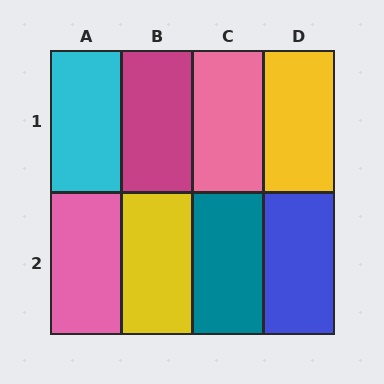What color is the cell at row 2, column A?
Pink.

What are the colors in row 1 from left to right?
Cyan, magenta, pink, yellow.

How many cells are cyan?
1 cell is cyan.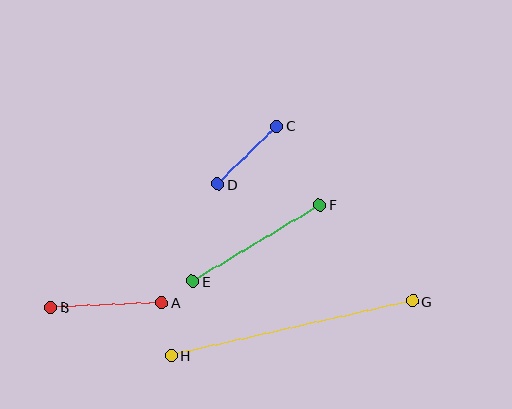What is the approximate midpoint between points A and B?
The midpoint is at approximately (106, 305) pixels.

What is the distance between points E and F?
The distance is approximately 149 pixels.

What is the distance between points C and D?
The distance is approximately 83 pixels.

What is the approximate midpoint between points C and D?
The midpoint is at approximately (247, 155) pixels.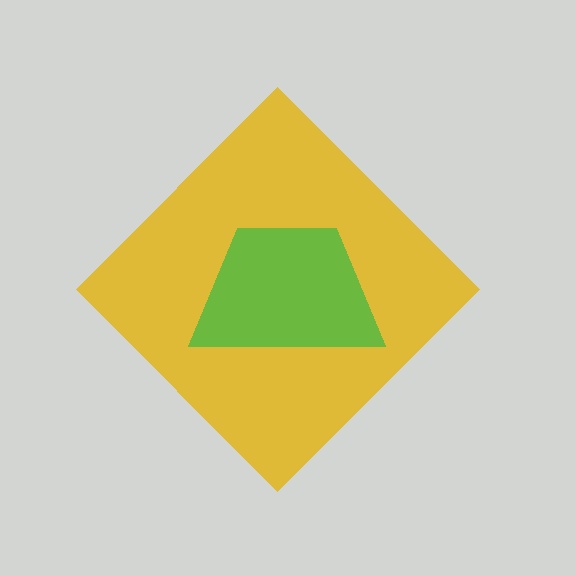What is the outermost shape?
The yellow diamond.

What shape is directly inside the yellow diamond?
The lime trapezoid.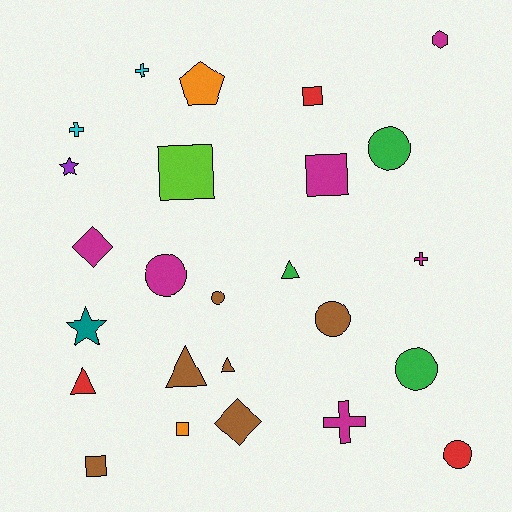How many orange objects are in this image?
There are 2 orange objects.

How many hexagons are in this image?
There is 1 hexagon.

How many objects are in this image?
There are 25 objects.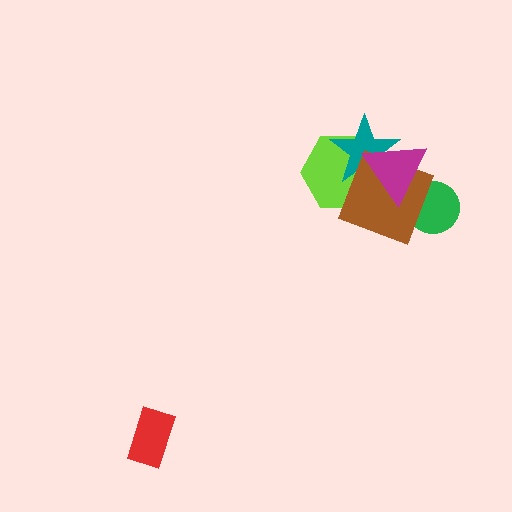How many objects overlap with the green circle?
2 objects overlap with the green circle.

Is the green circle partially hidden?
Yes, it is partially covered by another shape.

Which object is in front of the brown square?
The magenta triangle is in front of the brown square.